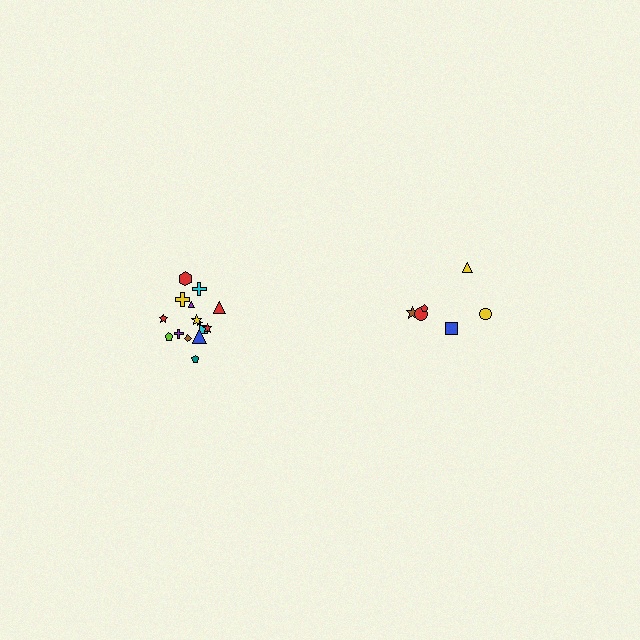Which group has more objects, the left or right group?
The left group.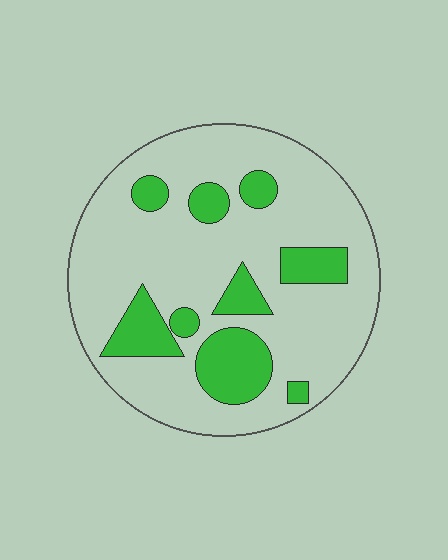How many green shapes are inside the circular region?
9.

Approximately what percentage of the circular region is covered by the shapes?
Approximately 20%.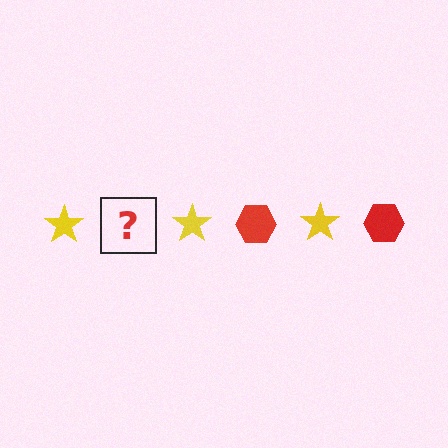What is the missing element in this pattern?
The missing element is a red hexagon.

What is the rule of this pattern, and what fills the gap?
The rule is that the pattern alternates between yellow star and red hexagon. The gap should be filled with a red hexagon.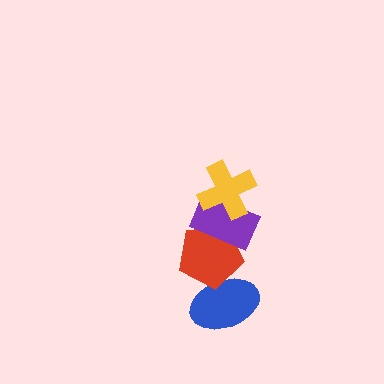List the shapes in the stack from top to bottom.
From top to bottom: the yellow cross, the purple rectangle, the red pentagon, the blue ellipse.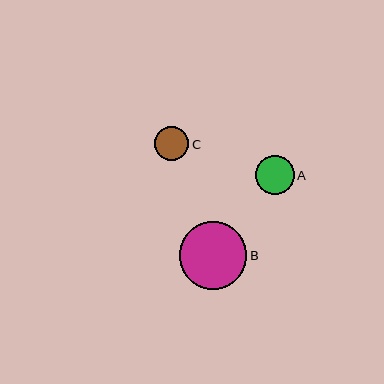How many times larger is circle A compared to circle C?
Circle A is approximately 1.1 times the size of circle C.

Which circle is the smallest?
Circle C is the smallest with a size of approximately 34 pixels.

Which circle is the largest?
Circle B is the largest with a size of approximately 67 pixels.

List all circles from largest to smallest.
From largest to smallest: B, A, C.